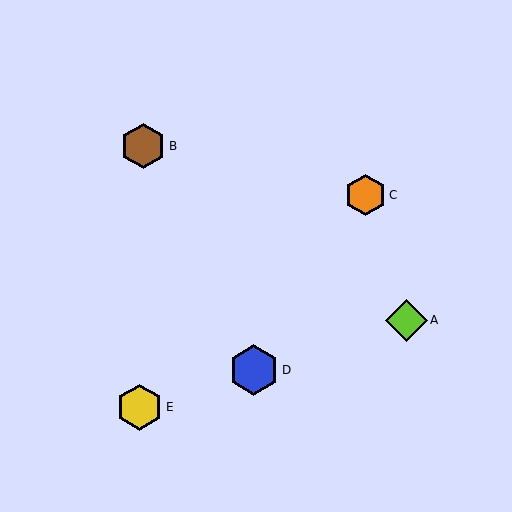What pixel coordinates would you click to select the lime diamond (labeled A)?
Click at (406, 320) to select the lime diamond A.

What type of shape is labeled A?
Shape A is a lime diamond.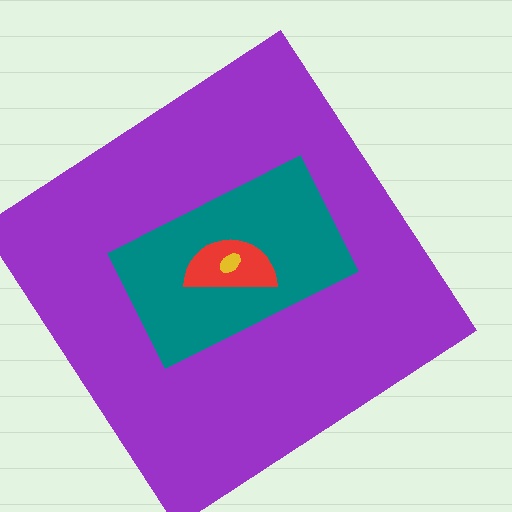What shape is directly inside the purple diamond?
The teal rectangle.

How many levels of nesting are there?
4.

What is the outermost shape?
The purple diamond.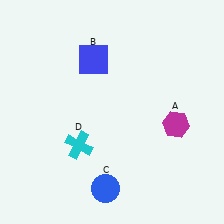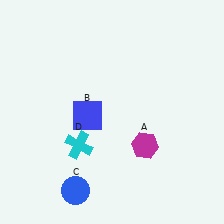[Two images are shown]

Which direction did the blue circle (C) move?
The blue circle (C) moved left.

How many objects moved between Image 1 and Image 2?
3 objects moved between the two images.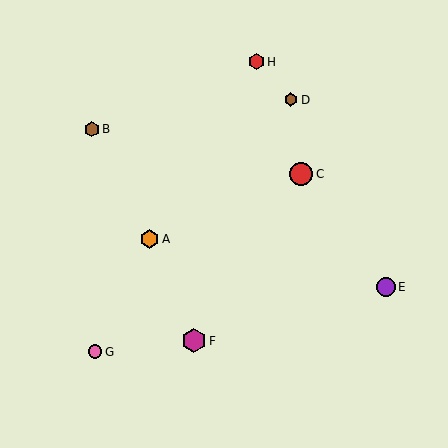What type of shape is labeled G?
Shape G is a pink circle.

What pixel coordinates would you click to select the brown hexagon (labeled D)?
Click at (291, 100) to select the brown hexagon D.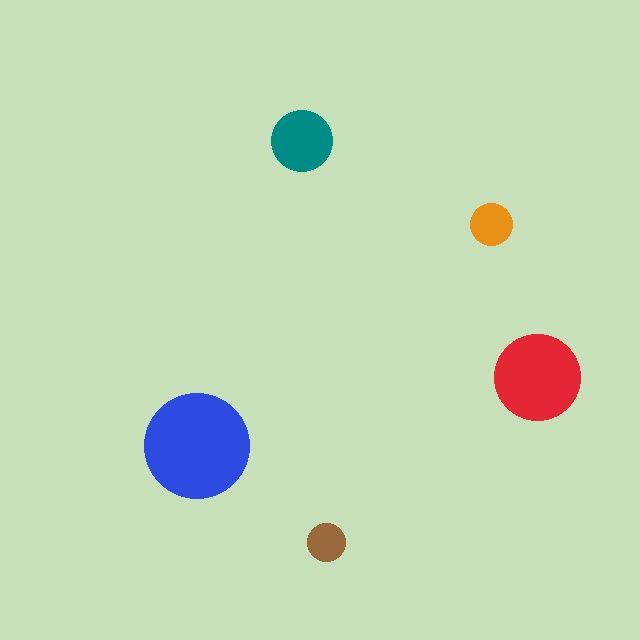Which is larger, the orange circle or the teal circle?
The teal one.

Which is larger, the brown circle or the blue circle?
The blue one.